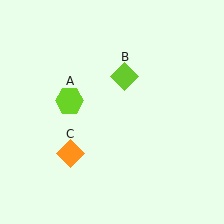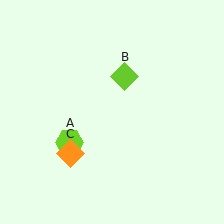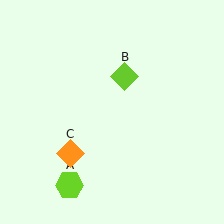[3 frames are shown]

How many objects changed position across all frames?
1 object changed position: lime hexagon (object A).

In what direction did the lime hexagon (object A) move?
The lime hexagon (object A) moved down.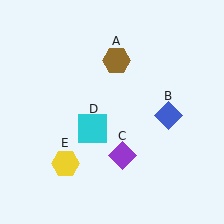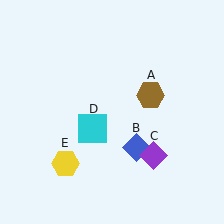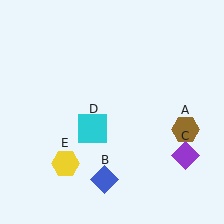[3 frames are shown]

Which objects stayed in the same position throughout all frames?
Cyan square (object D) and yellow hexagon (object E) remained stationary.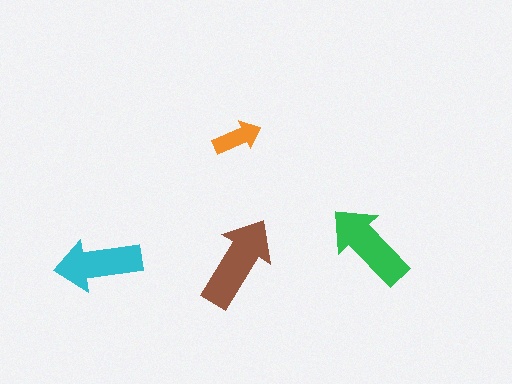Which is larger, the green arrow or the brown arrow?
The brown one.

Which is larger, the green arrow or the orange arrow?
The green one.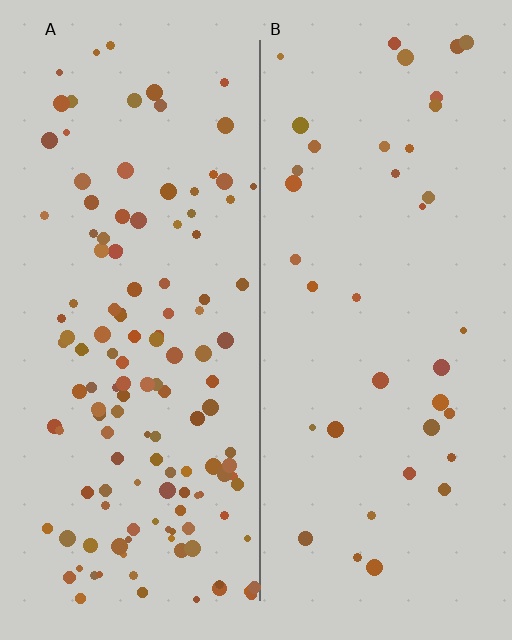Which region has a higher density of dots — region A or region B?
A (the left).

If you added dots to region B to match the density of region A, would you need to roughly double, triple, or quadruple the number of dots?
Approximately quadruple.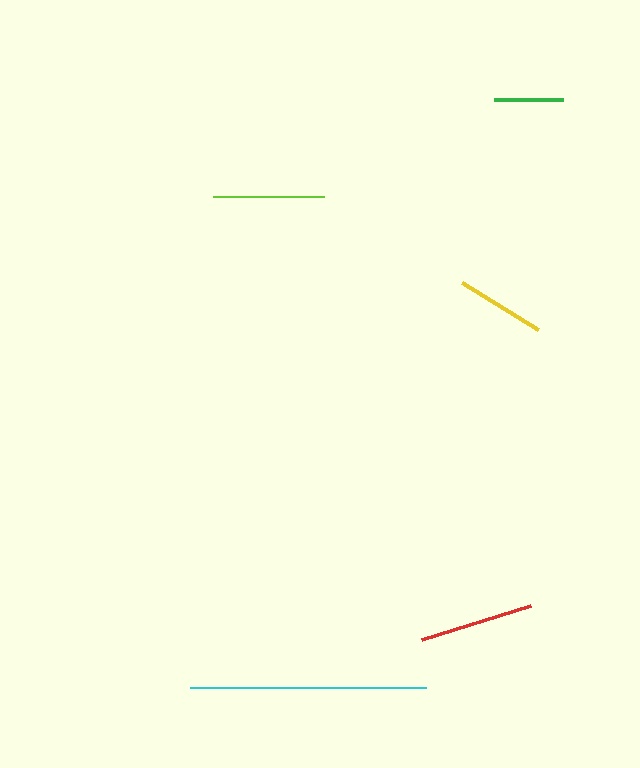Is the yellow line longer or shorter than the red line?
The red line is longer than the yellow line.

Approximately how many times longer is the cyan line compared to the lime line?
The cyan line is approximately 2.1 times the length of the lime line.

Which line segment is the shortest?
The green line is the shortest at approximately 69 pixels.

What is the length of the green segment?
The green segment is approximately 69 pixels long.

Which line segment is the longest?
The cyan line is the longest at approximately 236 pixels.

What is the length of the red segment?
The red segment is approximately 114 pixels long.